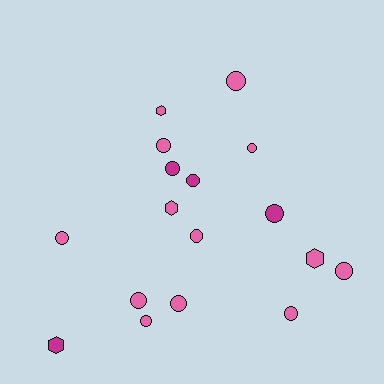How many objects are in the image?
There are 17 objects.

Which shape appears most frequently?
Circle, with 13 objects.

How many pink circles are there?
There are 10 pink circles.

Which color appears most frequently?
Pink, with 13 objects.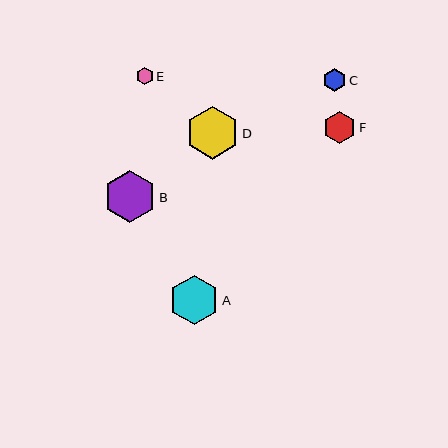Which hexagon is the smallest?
Hexagon E is the smallest with a size of approximately 17 pixels.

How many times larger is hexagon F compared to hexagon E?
Hexagon F is approximately 1.9 times the size of hexagon E.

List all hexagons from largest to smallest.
From largest to smallest: D, B, A, F, C, E.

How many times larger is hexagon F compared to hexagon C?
Hexagon F is approximately 1.4 times the size of hexagon C.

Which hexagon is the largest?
Hexagon D is the largest with a size of approximately 53 pixels.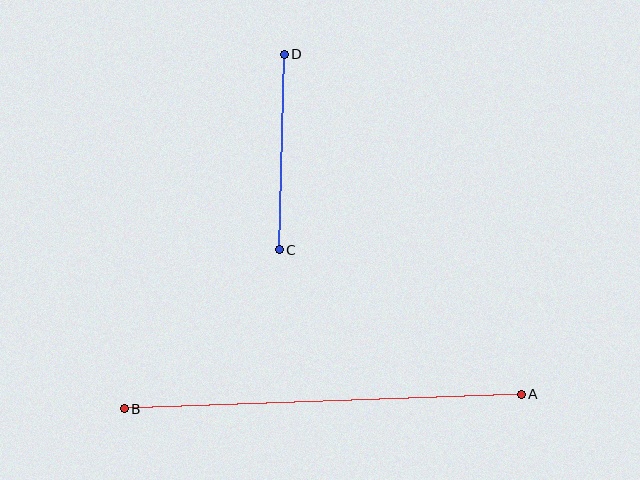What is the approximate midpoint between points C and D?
The midpoint is at approximately (282, 152) pixels.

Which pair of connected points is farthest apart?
Points A and B are farthest apart.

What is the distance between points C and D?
The distance is approximately 196 pixels.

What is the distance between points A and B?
The distance is approximately 397 pixels.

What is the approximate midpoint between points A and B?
The midpoint is at approximately (323, 401) pixels.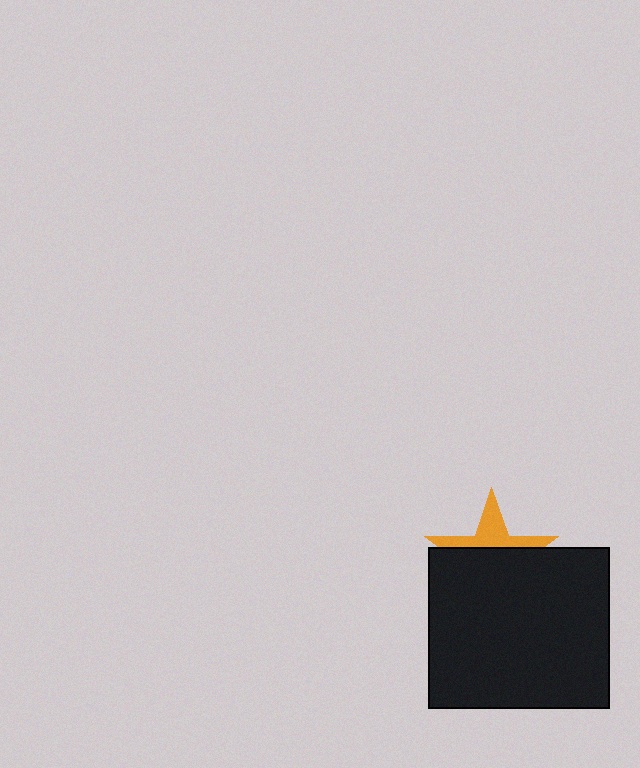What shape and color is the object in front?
The object in front is a black rectangle.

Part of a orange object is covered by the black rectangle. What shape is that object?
It is a star.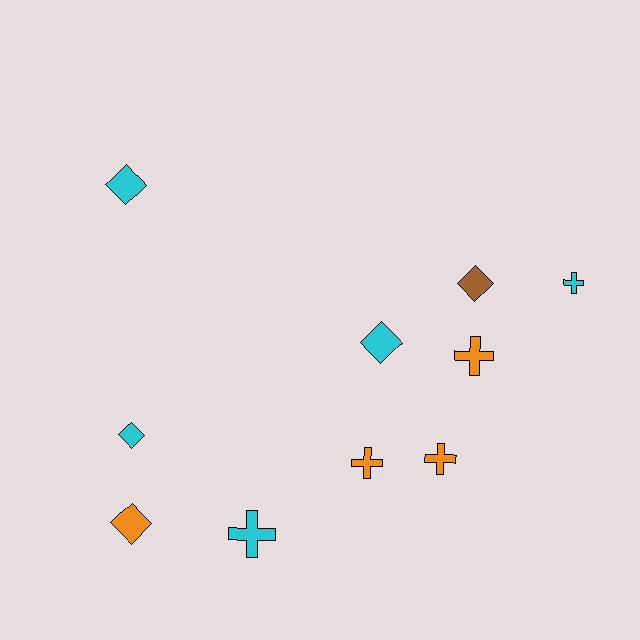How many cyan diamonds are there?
There are 3 cyan diamonds.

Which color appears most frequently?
Cyan, with 5 objects.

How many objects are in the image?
There are 10 objects.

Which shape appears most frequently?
Diamond, with 5 objects.